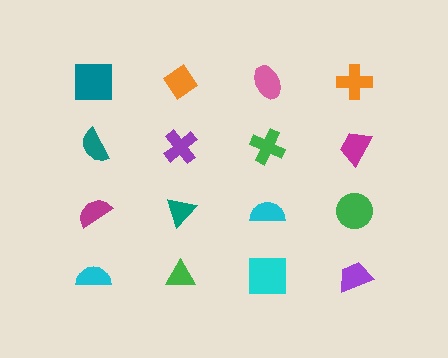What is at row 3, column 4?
A green circle.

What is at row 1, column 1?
A teal square.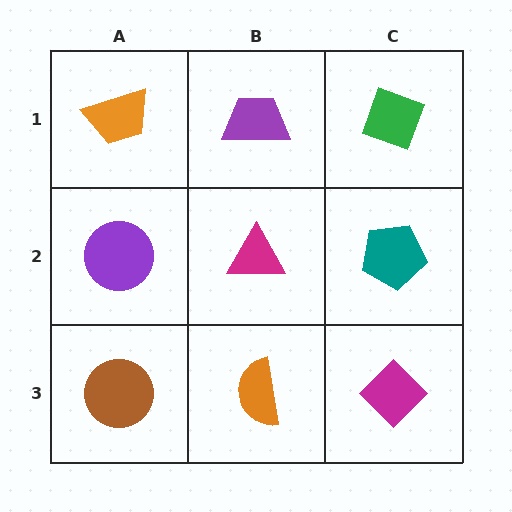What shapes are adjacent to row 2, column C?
A green diamond (row 1, column C), a magenta diamond (row 3, column C), a magenta triangle (row 2, column B).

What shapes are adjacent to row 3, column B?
A magenta triangle (row 2, column B), a brown circle (row 3, column A), a magenta diamond (row 3, column C).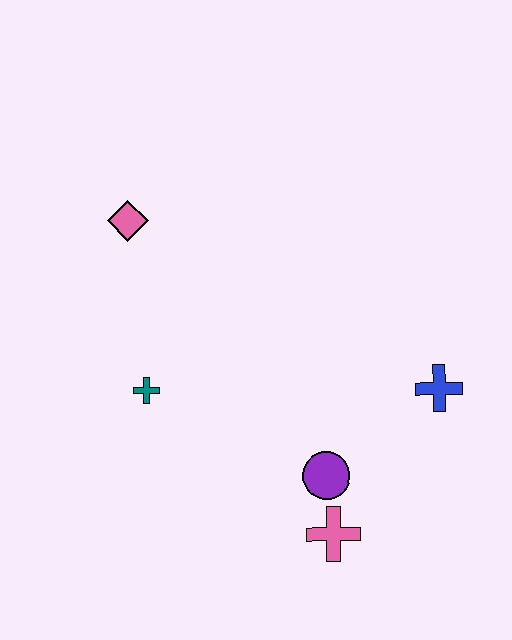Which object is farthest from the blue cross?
The pink diamond is farthest from the blue cross.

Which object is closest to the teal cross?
The pink diamond is closest to the teal cross.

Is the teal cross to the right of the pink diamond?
Yes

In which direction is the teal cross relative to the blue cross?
The teal cross is to the left of the blue cross.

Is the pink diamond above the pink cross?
Yes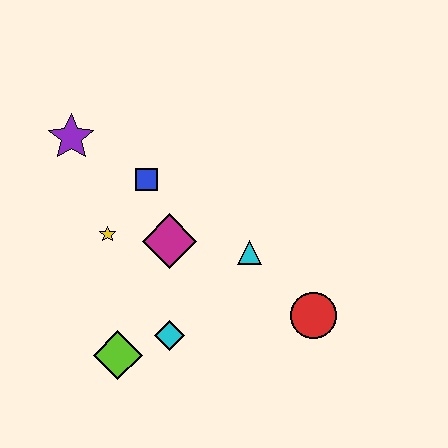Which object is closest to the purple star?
The blue square is closest to the purple star.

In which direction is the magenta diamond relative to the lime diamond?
The magenta diamond is above the lime diamond.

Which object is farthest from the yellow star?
The red circle is farthest from the yellow star.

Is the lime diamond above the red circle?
No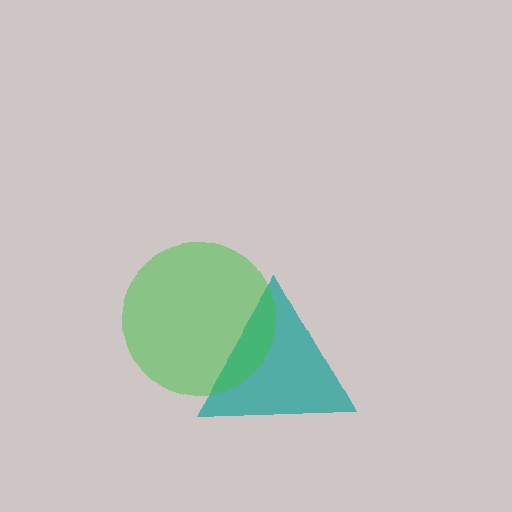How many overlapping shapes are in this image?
There are 2 overlapping shapes in the image.